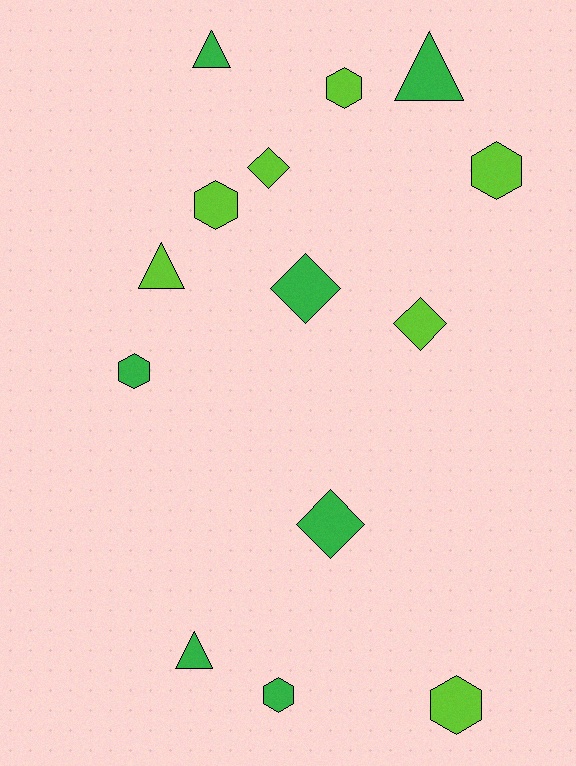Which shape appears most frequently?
Hexagon, with 6 objects.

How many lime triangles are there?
There is 1 lime triangle.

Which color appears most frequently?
Lime, with 7 objects.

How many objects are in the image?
There are 14 objects.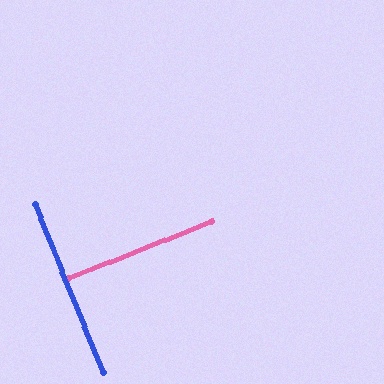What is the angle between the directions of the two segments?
Approximately 90 degrees.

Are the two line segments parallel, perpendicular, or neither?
Perpendicular — they meet at approximately 90°.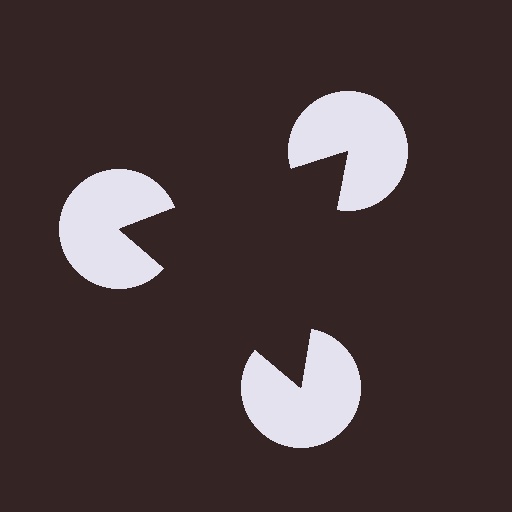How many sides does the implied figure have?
3 sides.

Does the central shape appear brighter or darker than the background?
It typically appears slightly darker than the background, even though no actual brightness change is drawn.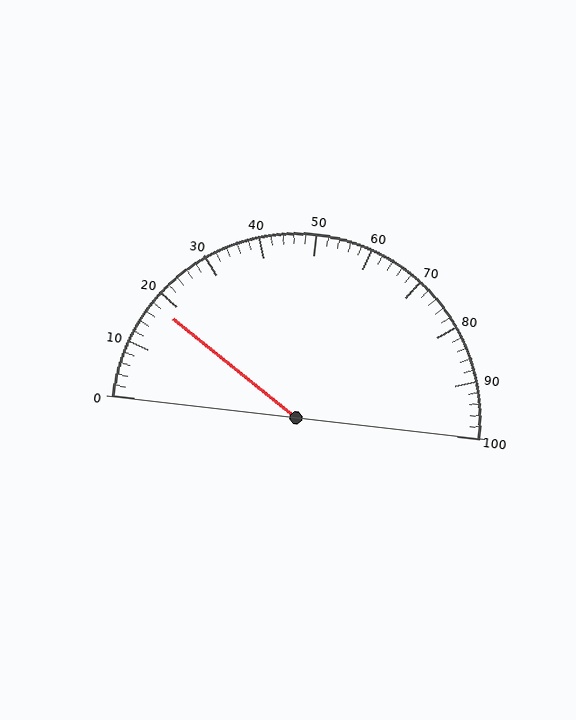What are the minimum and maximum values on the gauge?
The gauge ranges from 0 to 100.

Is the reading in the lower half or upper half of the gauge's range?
The reading is in the lower half of the range (0 to 100).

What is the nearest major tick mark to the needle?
The nearest major tick mark is 20.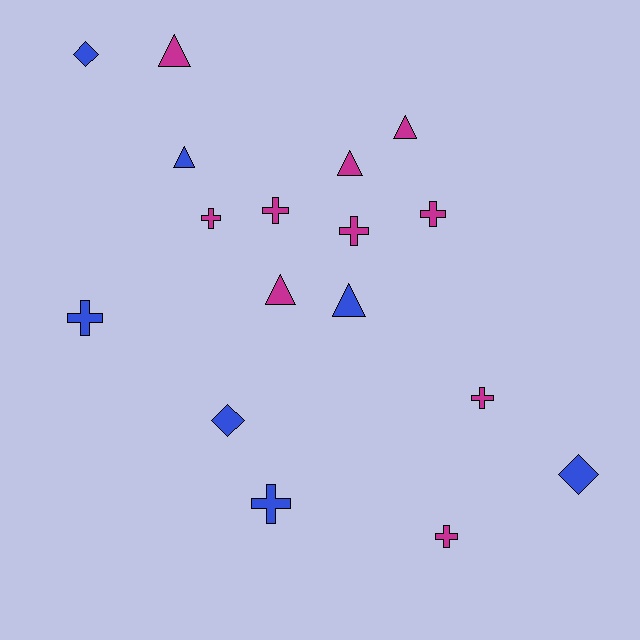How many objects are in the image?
There are 17 objects.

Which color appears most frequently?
Magenta, with 10 objects.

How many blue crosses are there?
There are 2 blue crosses.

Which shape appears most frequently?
Cross, with 8 objects.